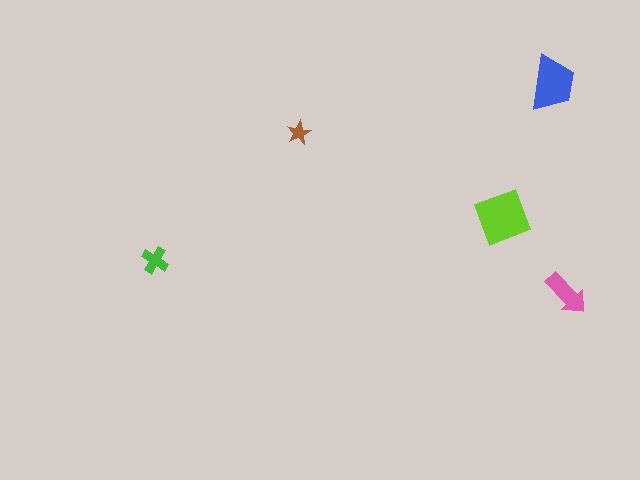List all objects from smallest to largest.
The brown star, the green cross, the pink arrow, the blue trapezoid, the lime diamond.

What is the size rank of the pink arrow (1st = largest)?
3rd.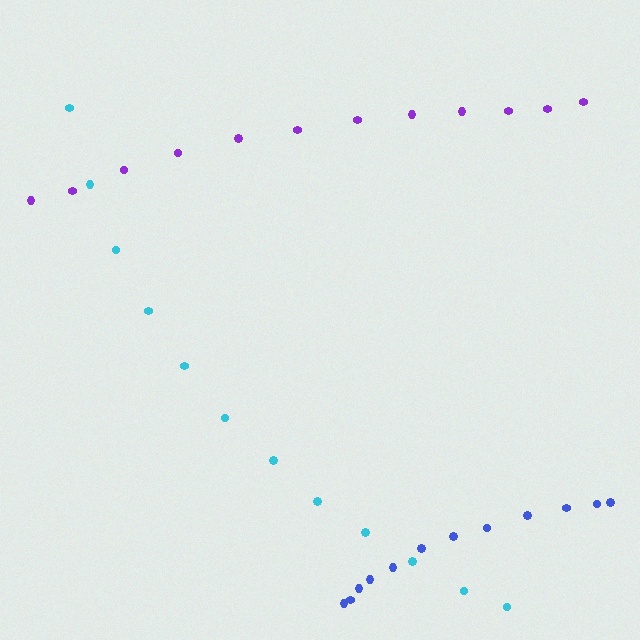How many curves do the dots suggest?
There are 3 distinct paths.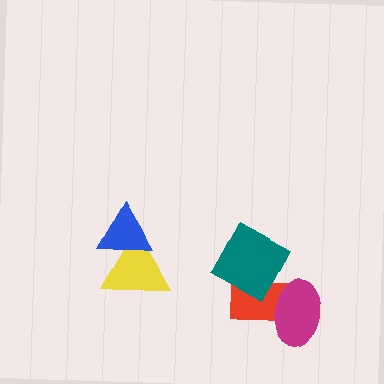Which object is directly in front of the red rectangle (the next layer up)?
The magenta ellipse is directly in front of the red rectangle.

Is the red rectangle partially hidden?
Yes, it is partially covered by another shape.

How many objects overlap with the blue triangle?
1 object overlaps with the blue triangle.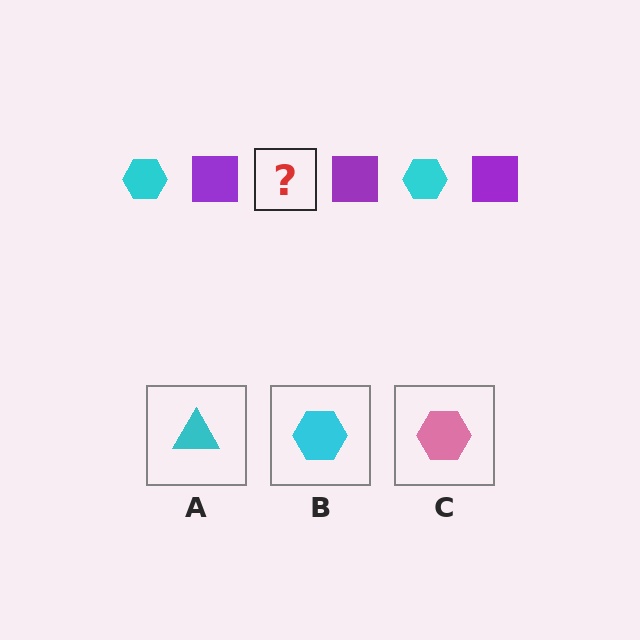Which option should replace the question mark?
Option B.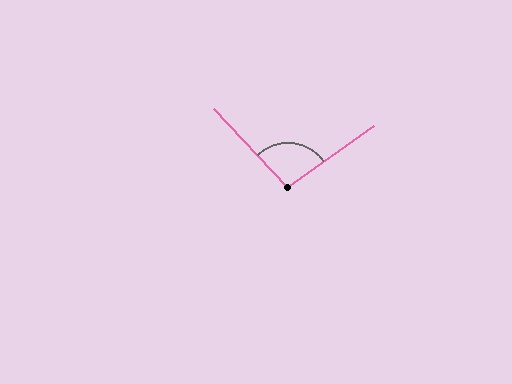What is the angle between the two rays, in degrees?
Approximately 98 degrees.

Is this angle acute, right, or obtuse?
It is obtuse.